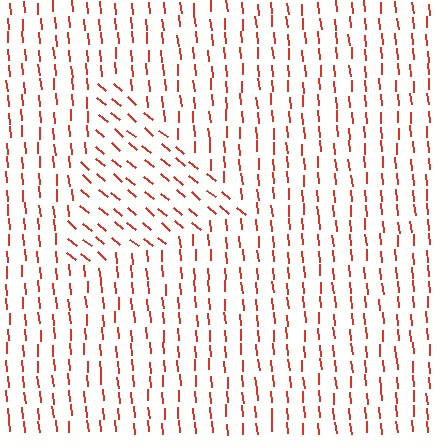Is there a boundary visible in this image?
Yes, there is a texture boundary formed by a change in line orientation.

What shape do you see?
I see a triangle.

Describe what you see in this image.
The image is filled with small red line segments. A triangle region in the image has lines oriented differently from the surrounding lines, creating a visible texture boundary.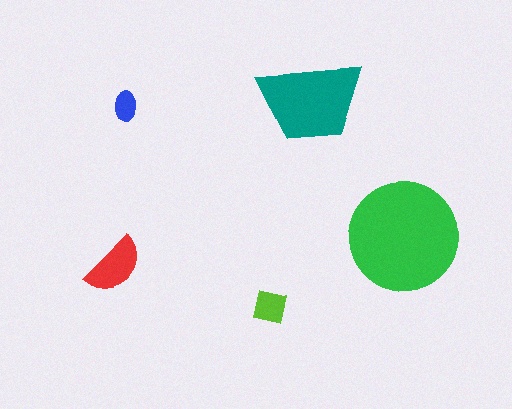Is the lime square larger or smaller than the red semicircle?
Smaller.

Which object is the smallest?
The blue ellipse.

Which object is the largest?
The green circle.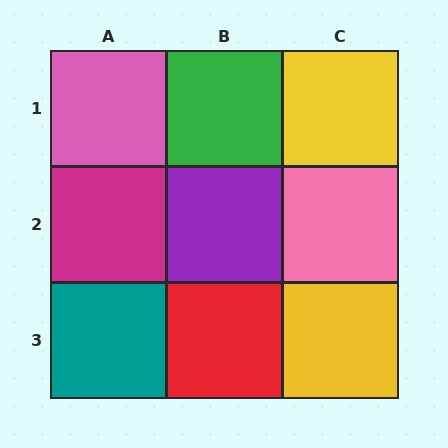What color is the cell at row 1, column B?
Green.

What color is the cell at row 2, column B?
Purple.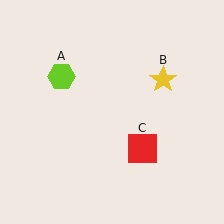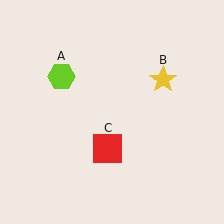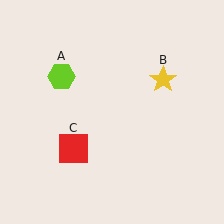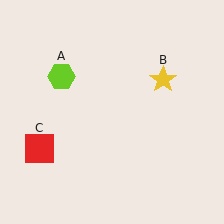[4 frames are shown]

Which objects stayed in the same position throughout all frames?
Lime hexagon (object A) and yellow star (object B) remained stationary.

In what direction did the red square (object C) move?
The red square (object C) moved left.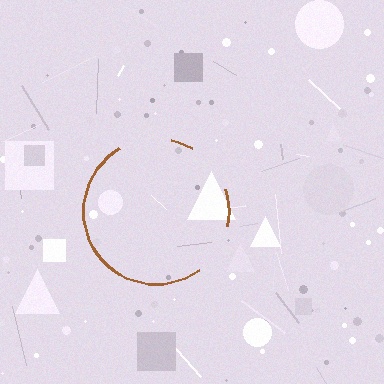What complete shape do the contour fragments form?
The contour fragments form a circle.